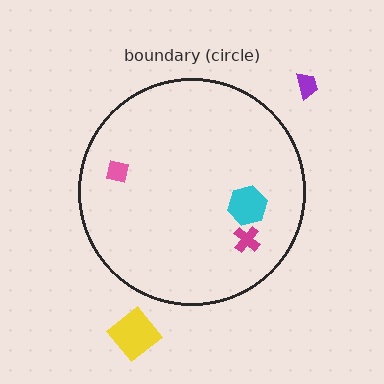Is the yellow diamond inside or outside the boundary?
Outside.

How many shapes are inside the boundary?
3 inside, 2 outside.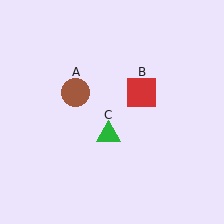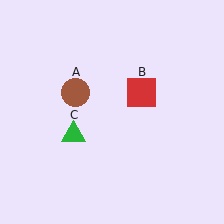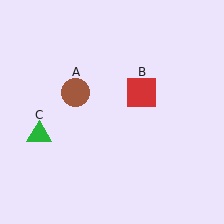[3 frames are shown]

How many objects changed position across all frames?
1 object changed position: green triangle (object C).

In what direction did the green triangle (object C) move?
The green triangle (object C) moved left.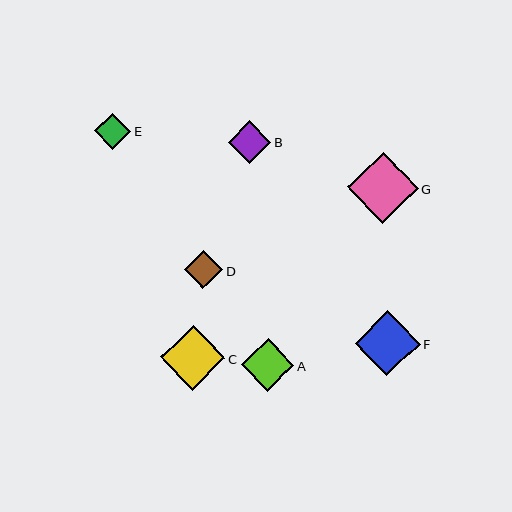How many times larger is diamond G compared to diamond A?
Diamond G is approximately 1.4 times the size of diamond A.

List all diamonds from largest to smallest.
From largest to smallest: G, F, C, A, B, D, E.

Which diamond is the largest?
Diamond G is the largest with a size of approximately 71 pixels.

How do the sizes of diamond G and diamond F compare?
Diamond G and diamond F are approximately the same size.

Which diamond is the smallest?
Diamond E is the smallest with a size of approximately 36 pixels.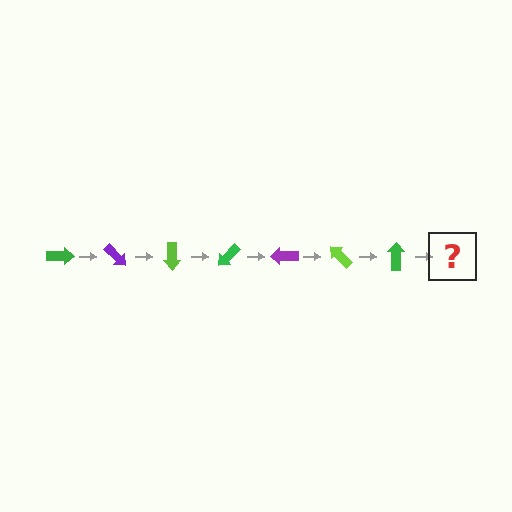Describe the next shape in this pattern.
It should be a purple arrow, rotated 315 degrees from the start.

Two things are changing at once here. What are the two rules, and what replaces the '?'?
The two rules are that it rotates 45 degrees each step and the color cycles through green, purple, and lime. The '?' should be a purple arrow, rotated 315 degrees from the start.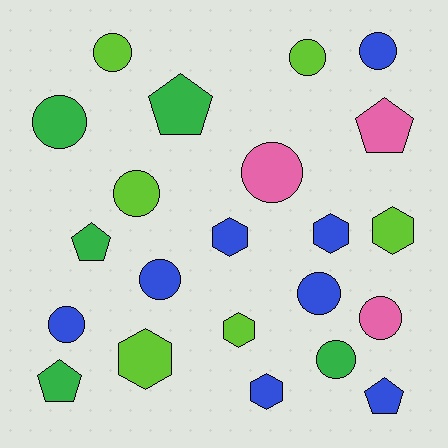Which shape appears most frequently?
Circle, with 11 objects.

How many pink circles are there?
There are 2 pink circles.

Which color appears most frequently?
Blue, with 8 objects.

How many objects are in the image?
There are 22 objects.